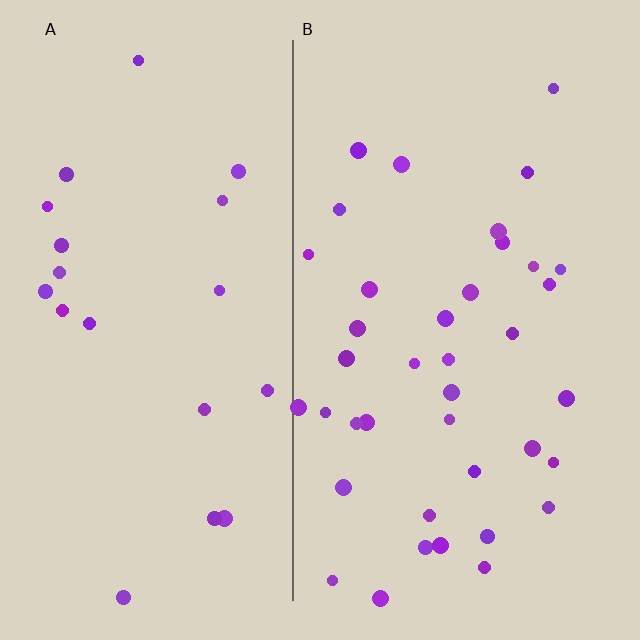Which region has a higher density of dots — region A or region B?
B (the right).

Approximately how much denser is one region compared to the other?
Approximately 1.9× — region B over region A.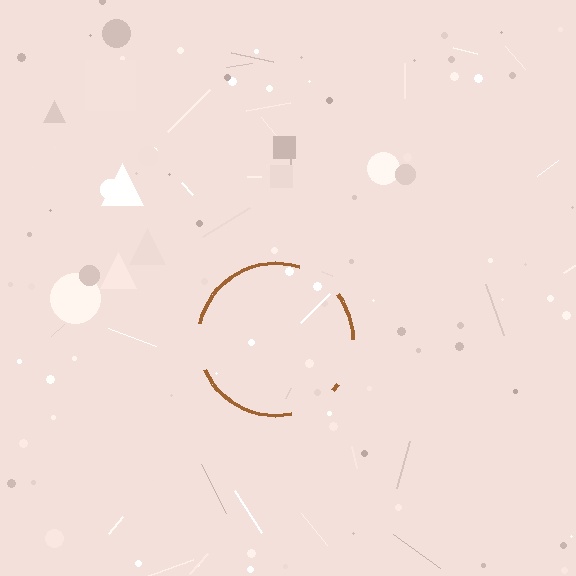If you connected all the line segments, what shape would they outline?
They would outline a circle.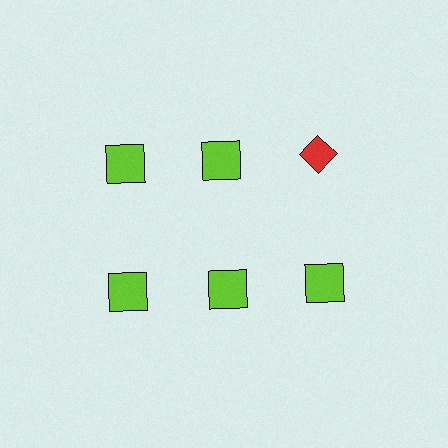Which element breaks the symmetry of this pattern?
The red diamond in the top row, center column breaks the symmetry. All other shapes are lime squares.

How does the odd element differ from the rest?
It differs in both color (red instead of lime) and shape (diamond instead of square).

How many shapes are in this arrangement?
There are 6 shapes arranged in a grid pattern.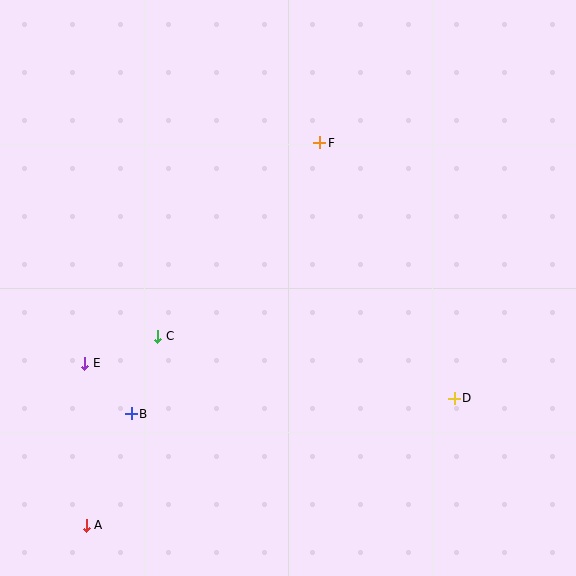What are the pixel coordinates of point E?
Point E is at (85, 363).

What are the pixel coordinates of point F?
Point F is at (320, 143).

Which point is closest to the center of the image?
Point C at (158, 336) is closest to the center.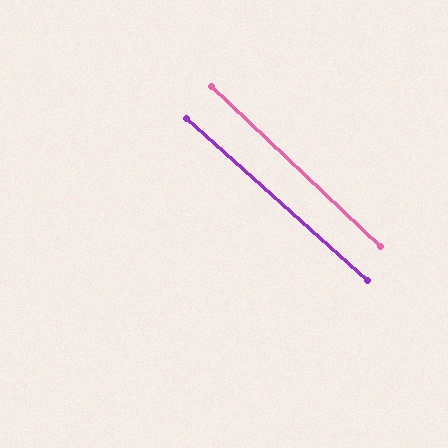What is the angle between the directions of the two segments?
Approximately 1 degree.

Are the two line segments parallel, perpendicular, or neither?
Parallel — their directions differ by only 1.4°.